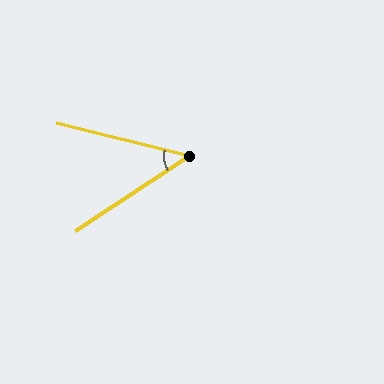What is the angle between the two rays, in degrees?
Approximately 47 degrees.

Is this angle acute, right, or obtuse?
It is acute.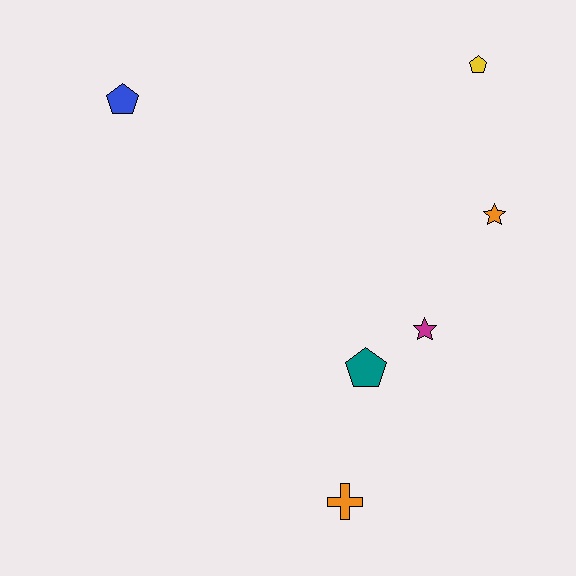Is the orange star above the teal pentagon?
Yes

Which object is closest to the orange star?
The magenta star is closest to the orange star.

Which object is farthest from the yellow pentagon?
The orange cross is farthest from the yellow pentagon.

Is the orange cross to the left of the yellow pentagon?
Yes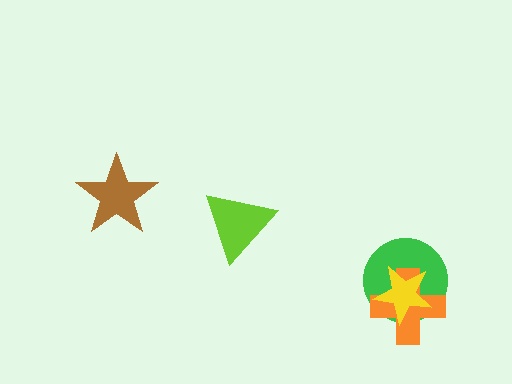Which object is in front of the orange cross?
The yellow star is in front of the orange cross.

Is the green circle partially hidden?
Yes, it is partially covered by another shape.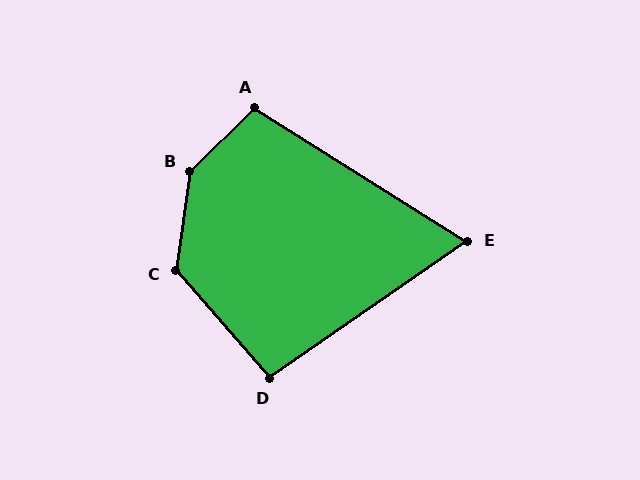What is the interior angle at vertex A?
Approximately 104 degrees (obtuse).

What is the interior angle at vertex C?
Approximately 131 degrees (obtuse).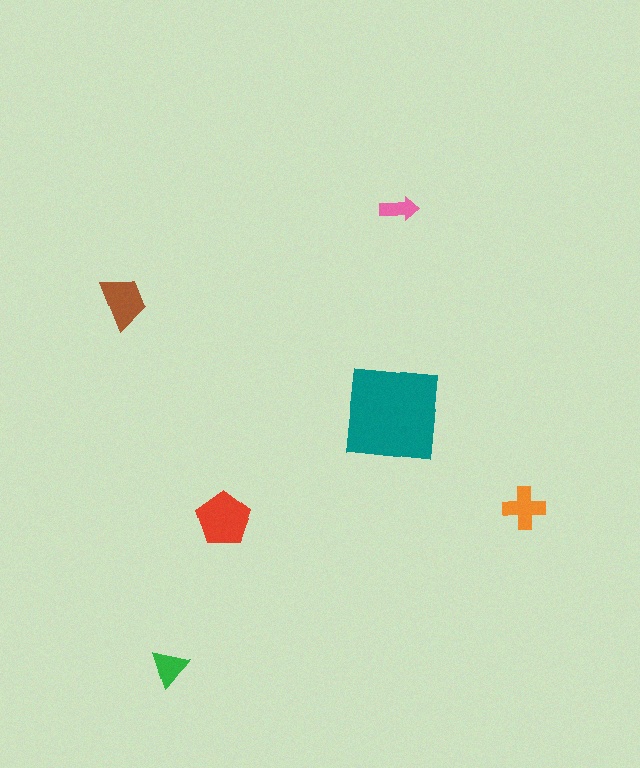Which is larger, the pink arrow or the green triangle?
The green triangle.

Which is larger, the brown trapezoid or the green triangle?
The brown trapezoid.